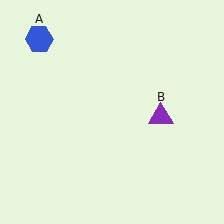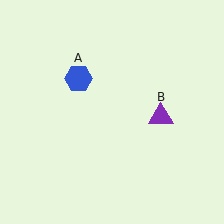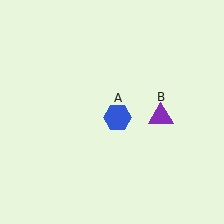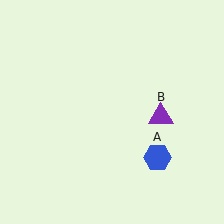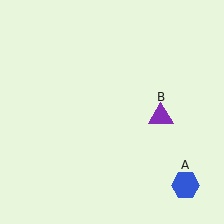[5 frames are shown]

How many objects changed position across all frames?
1 object changed position: blue hexagon (object A).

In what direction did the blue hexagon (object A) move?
The blue hexagon (object A) moved down and to the right.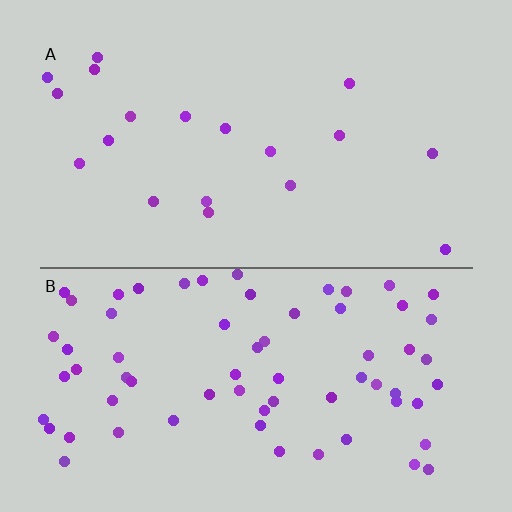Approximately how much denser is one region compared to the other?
Approximately 3.5× — region B over region A.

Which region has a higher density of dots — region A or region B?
B (the bottom).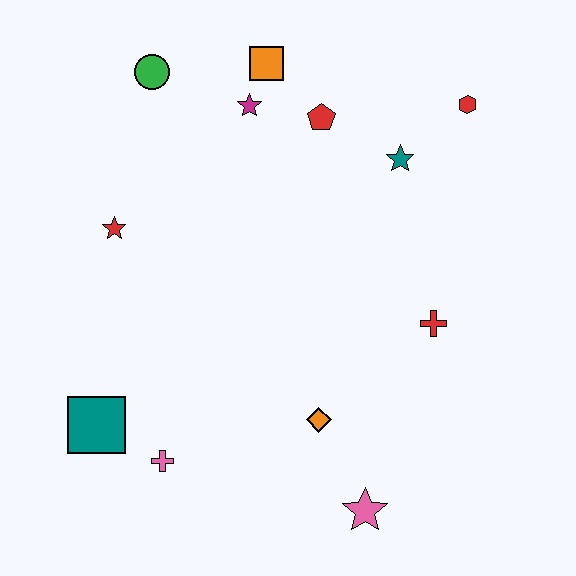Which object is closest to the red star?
The green circle is closest to the red star.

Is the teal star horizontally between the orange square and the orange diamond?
No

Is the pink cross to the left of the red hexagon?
Yes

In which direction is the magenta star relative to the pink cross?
The magenta star is above the pink cross.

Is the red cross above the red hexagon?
No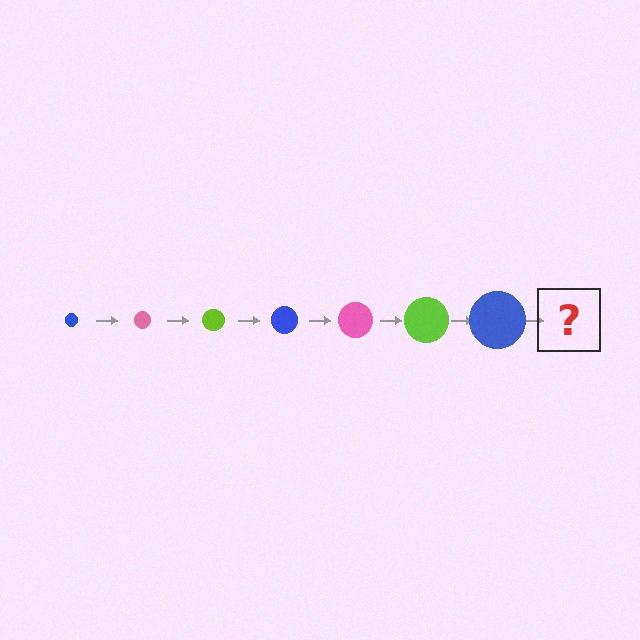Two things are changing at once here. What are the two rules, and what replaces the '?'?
The two rules are that the circle grows larger each step and the color cycles through blue, pink, and lime. The '?' should be a pink circle, larger than the previous one.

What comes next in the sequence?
The next element should be a pink circle, larger than the previous one.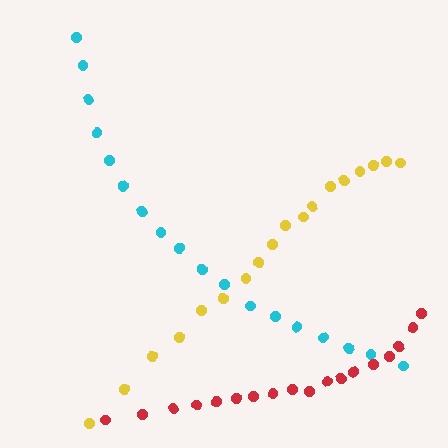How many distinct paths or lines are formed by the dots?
There are 3 distinct paths.